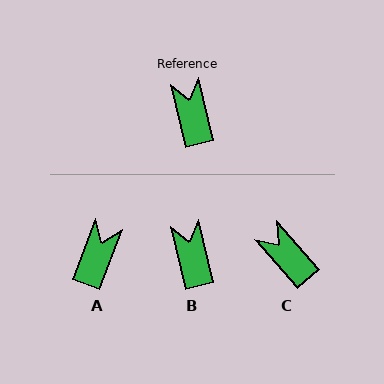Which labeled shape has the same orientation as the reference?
B.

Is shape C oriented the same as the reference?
No, it is off by about 28 degrees.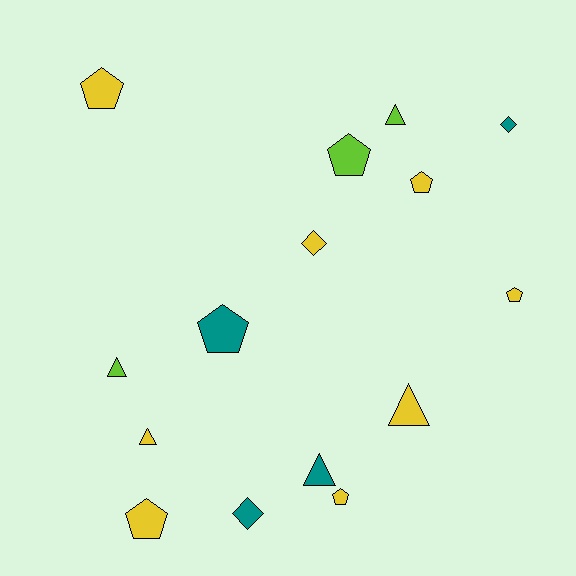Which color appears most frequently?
Yellow, with 8 objects.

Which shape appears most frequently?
Pentagon, with 7 objects.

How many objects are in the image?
There are 15 objects.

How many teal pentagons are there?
There is 1 teal pentagon.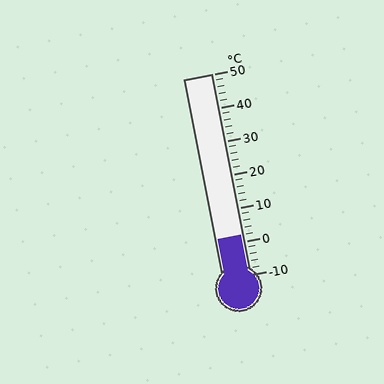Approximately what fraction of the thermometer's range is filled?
The thermometer is filled to approximately 20% of its range.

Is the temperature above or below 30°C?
The temperature is below 30°C.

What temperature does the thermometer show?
The thermometer shows approximately 2°C.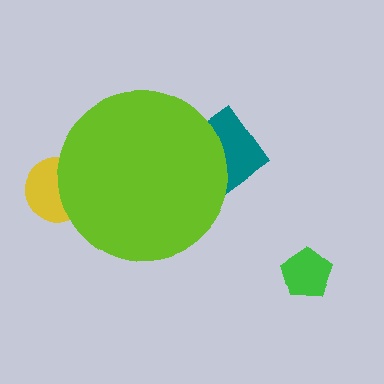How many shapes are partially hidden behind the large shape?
2 shapes are partially hidden.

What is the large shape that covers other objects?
A lime circle.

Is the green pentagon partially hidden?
No, the green pentagon is fully visible.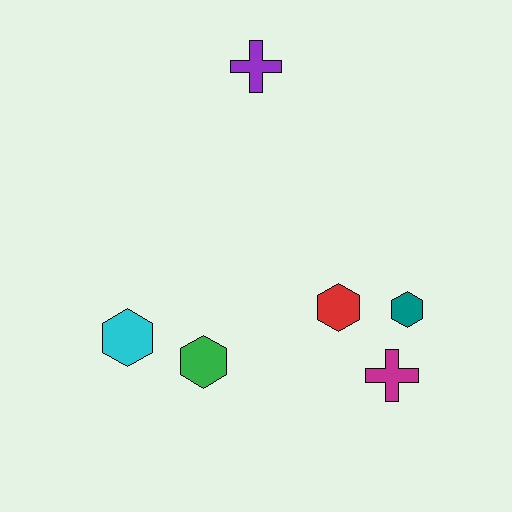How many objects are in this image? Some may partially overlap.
There are 6 objects.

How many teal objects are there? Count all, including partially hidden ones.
There is 1 teal object.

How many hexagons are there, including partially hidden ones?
There are 4 hexagons.